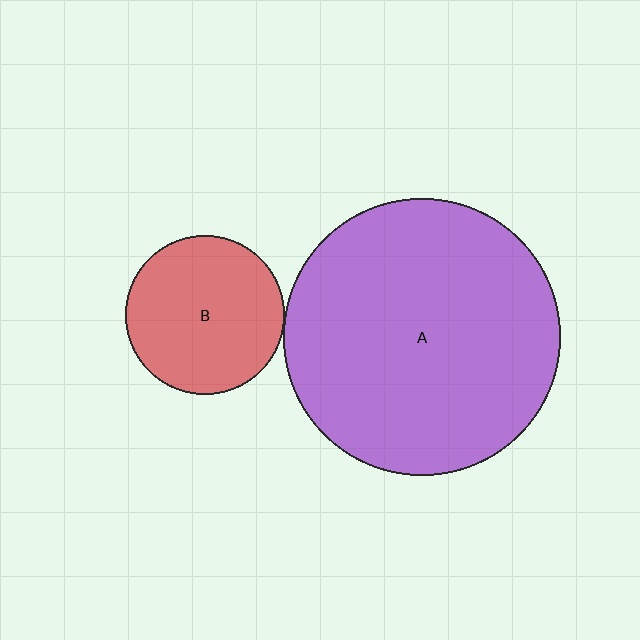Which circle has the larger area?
Circle A (purple).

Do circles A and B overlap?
Yes.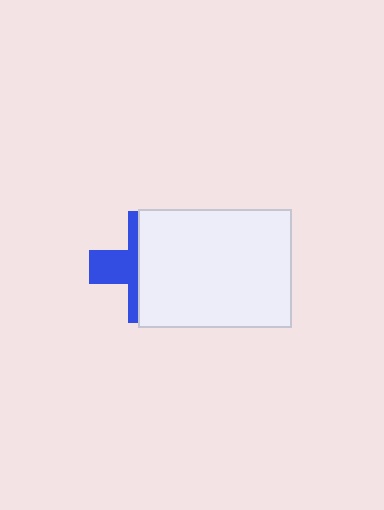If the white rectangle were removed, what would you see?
You would see the complete blue cross.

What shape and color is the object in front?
The object in front is a white rectangle.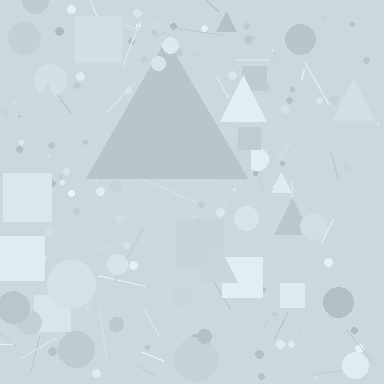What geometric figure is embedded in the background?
A triangle is embedded in the background.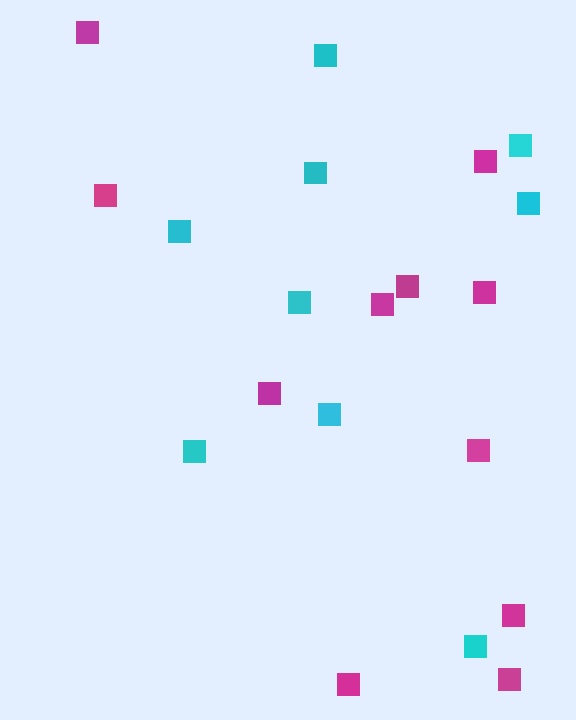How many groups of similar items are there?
There are 2 groups: one group of cyan squares (9) and one group of magenta squares (11).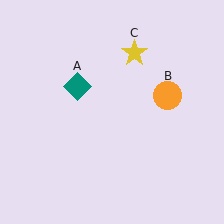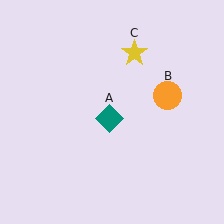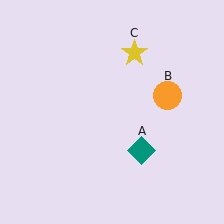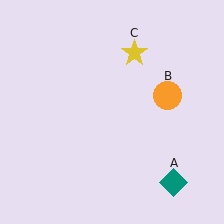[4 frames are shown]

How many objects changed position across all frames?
1 object changed position: teal diamond (object A).